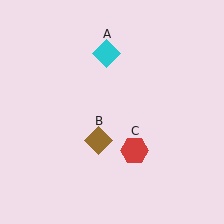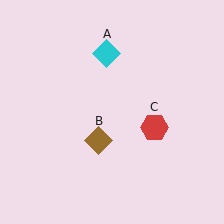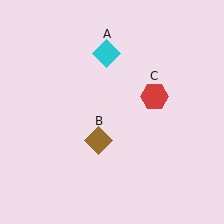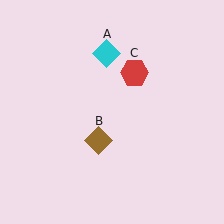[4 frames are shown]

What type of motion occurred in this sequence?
The red hexagon (object C) rotated counterclockwise around the center of the scene.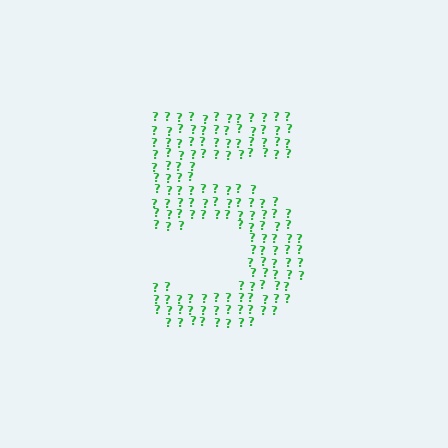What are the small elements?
The small elements are question marks.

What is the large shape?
The large shape is the digit 5.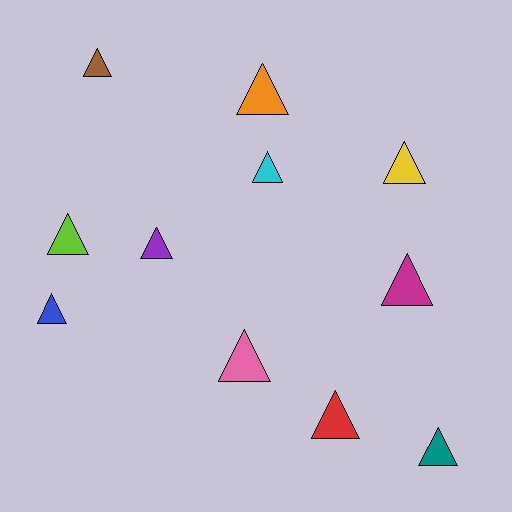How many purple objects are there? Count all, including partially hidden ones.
There is 1 purple object.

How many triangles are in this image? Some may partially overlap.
There are 11 triangles.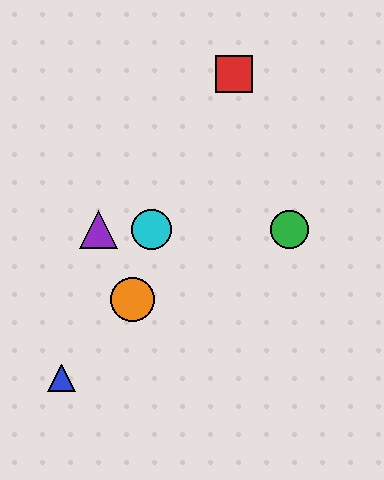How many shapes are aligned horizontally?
4 shapes (the green circle, the yellow circle, the purple triangle, the cyan circle) are aligned horizontally.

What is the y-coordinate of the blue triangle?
The blue triangle is at y≈378.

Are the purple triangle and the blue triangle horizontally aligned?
No, the purple triangle is at y≈230 and the blue triangle is at y≈378.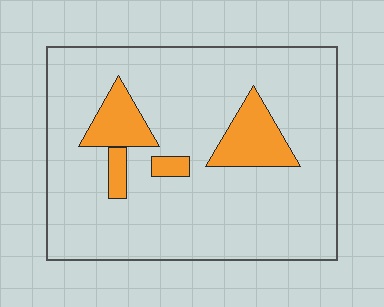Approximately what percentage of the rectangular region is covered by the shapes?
Approximately 15%.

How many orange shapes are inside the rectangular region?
4.